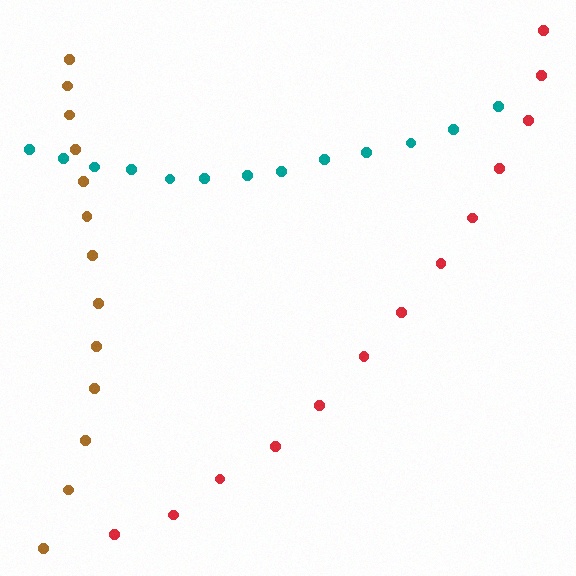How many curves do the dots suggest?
There are 3 distinct paths.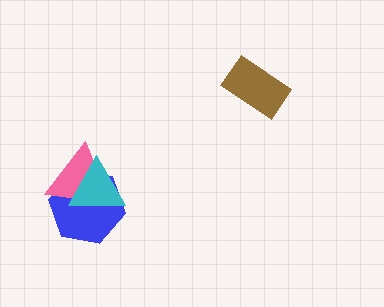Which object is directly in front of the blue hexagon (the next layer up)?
The pink triangle is directly in front of the blue hexagon.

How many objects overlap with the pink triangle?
2 objects overlap with the pink triangle.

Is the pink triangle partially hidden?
Yes, it is partially covered by another shape.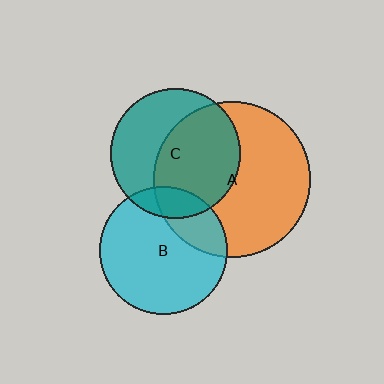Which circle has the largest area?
Circle A (orange).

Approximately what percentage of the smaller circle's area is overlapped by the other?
Approximately 25%.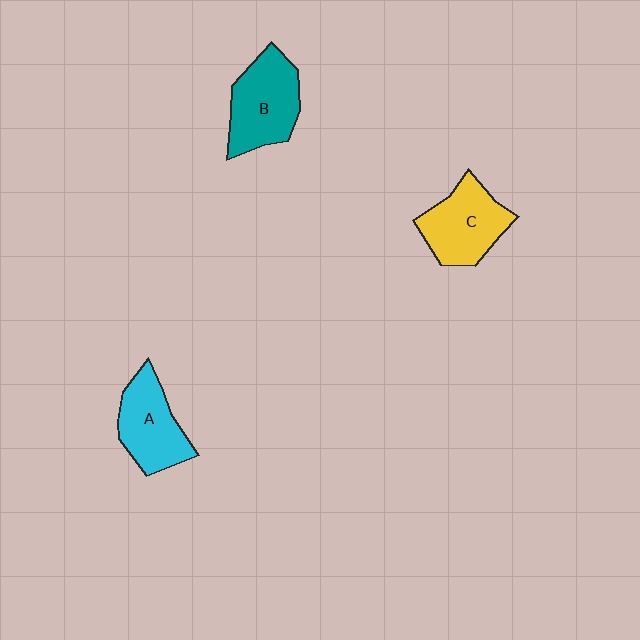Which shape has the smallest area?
Shape A (cyan).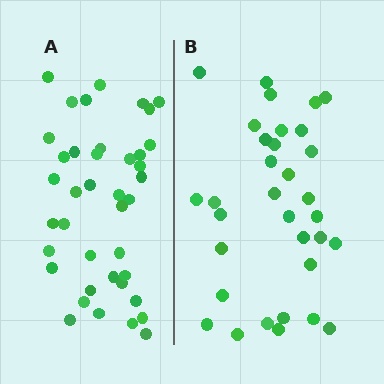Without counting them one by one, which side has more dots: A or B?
Region A (the left region) has more dots.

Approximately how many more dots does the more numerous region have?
Region A has roughly 8 or so more dots than region B.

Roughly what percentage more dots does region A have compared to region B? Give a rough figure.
About 20% more.